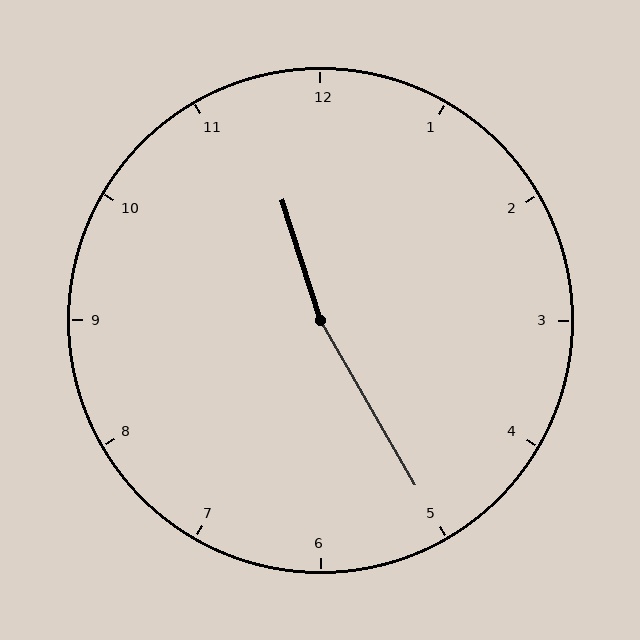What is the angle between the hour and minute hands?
Approximately 168 degrees.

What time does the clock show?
11:25.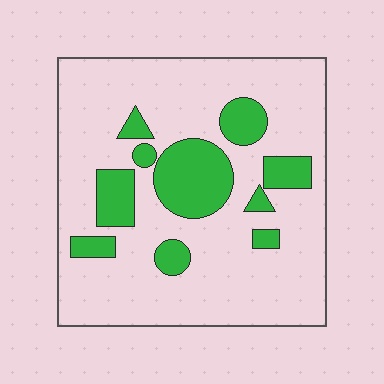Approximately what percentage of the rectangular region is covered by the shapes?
Approximately 20%.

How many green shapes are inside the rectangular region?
10.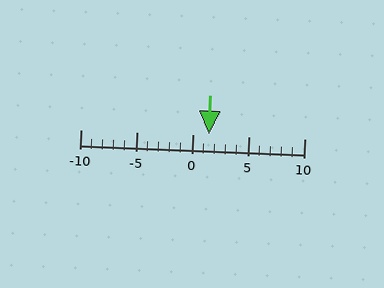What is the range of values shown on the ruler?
The ruler shows values from -10 to 10.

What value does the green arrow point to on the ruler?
The green arrow points to approximately 2.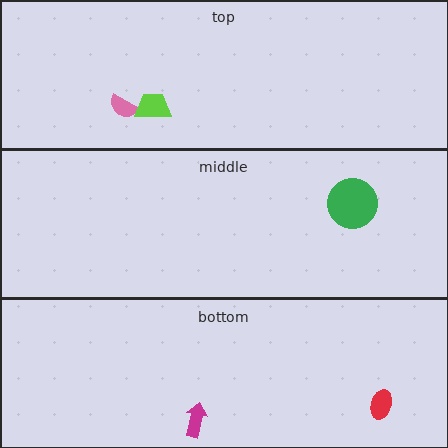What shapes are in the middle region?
The green circle.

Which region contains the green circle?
The middle region.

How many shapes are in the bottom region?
2.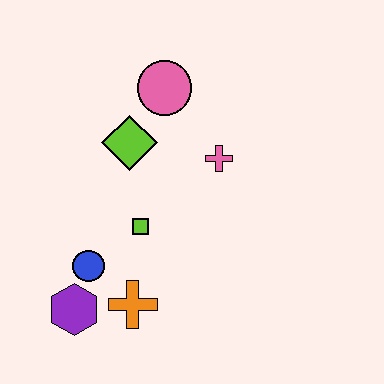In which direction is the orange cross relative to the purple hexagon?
The orange cross is to the right of the purple hexagon.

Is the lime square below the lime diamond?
Yes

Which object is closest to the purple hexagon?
The blue circle is closest to the purple hexagon.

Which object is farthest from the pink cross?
The purple hexagon is farthest from the pink cross.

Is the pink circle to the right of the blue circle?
Yes